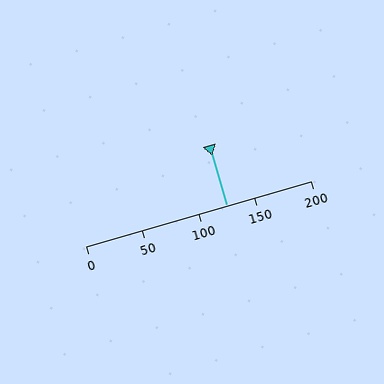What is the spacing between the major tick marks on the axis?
The major ticks are spaced 50 apart.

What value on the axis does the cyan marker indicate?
The marker indicates approximately 125.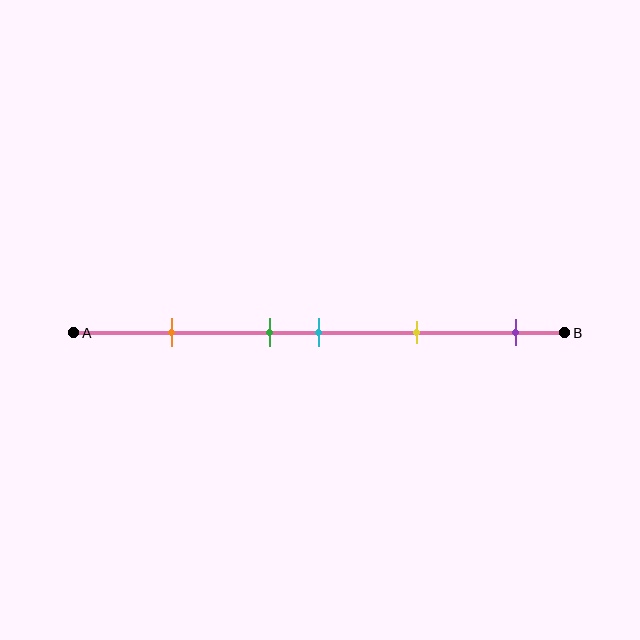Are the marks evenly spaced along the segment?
No, the marks are not evenly spaced.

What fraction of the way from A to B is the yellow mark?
The yellow mark is approximately 70% (0.7) of the way from A to B.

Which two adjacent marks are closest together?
The green and cyan marks are the closest adjacent pair.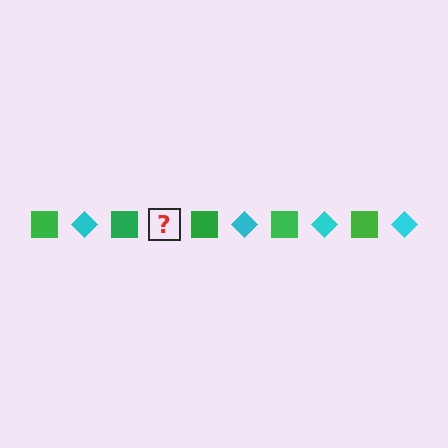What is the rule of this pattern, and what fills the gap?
The rule is that the pattern alternates between green square and cyan diamond. The gap should be filled with a cyan diamond.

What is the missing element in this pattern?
The missing element is a cyan diamond.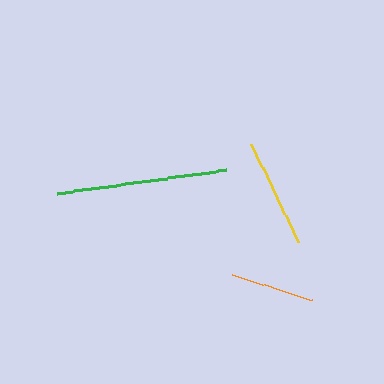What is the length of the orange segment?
The orange segment is approximately 84 pixels long.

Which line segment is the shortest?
The orange line is the shortest at approximately 84 pixels.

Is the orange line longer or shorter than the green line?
The green line is longer than the orange line.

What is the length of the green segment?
The green segment is approximately 170 pixels long.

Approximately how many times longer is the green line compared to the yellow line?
The green line is approximately 1.6 times the length of the yellow line.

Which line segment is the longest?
The green line is the longest at approximately 170 pixels.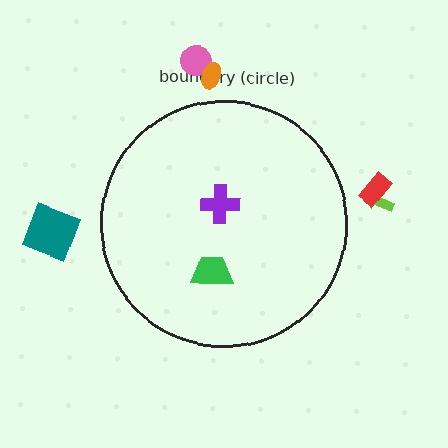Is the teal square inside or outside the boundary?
Outside.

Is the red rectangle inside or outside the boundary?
Outside.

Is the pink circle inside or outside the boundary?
Outside.